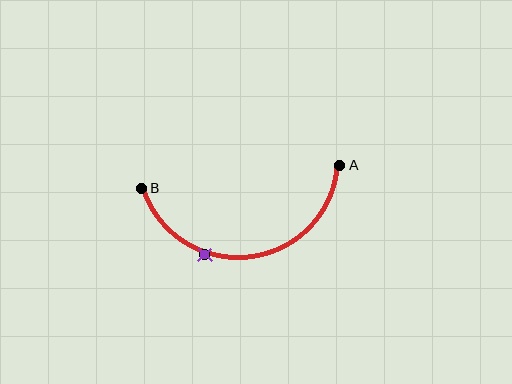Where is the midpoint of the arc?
The arc midpoint is the point on the curve farthest from the straight line joining A and B. It sits below that line.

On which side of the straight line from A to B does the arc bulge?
The arc bulges below the straight line connecting A and B.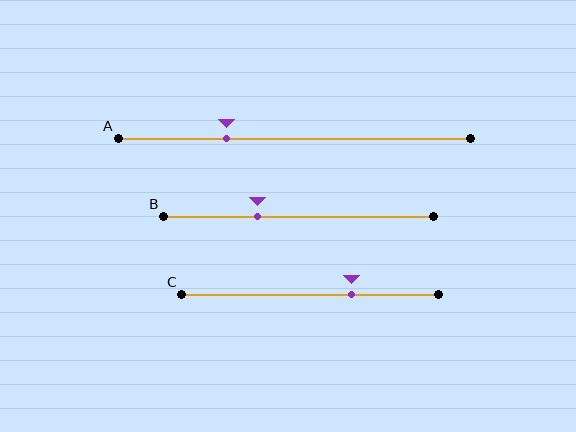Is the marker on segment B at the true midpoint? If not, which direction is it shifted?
No, the marker on segment B is shifted to the left by about 15% of the segment length.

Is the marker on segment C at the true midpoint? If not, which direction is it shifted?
No, the marker on segment C is shifted to the right by about 16% of the segment length.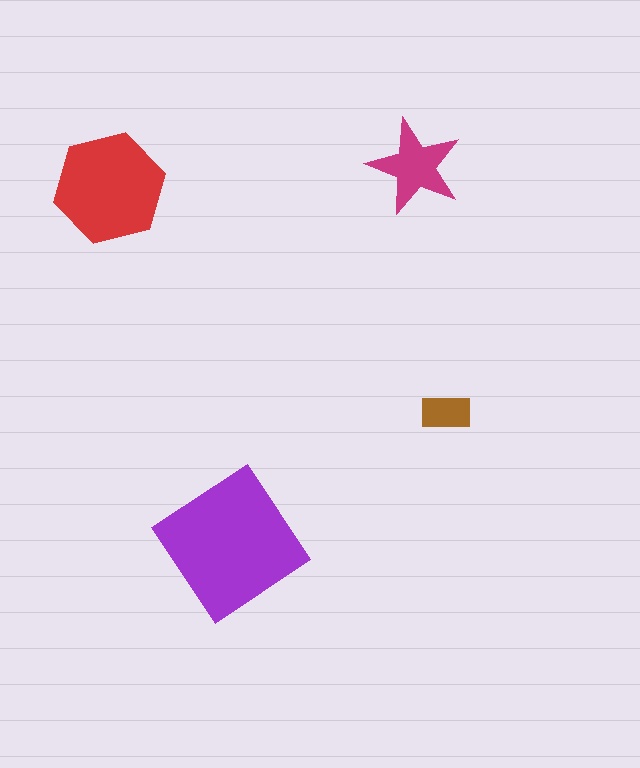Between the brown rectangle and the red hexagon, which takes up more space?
The red hexagon.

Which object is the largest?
The purple diamond.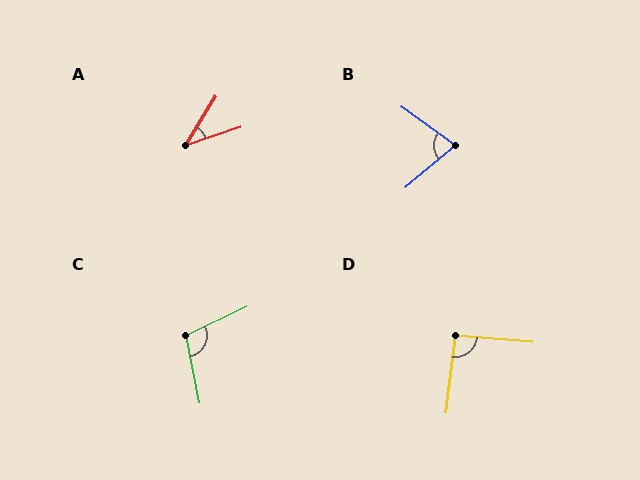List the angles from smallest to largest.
A (40°), B (76°), D (92°), C (105°).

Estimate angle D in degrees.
Approximately 92 degrees.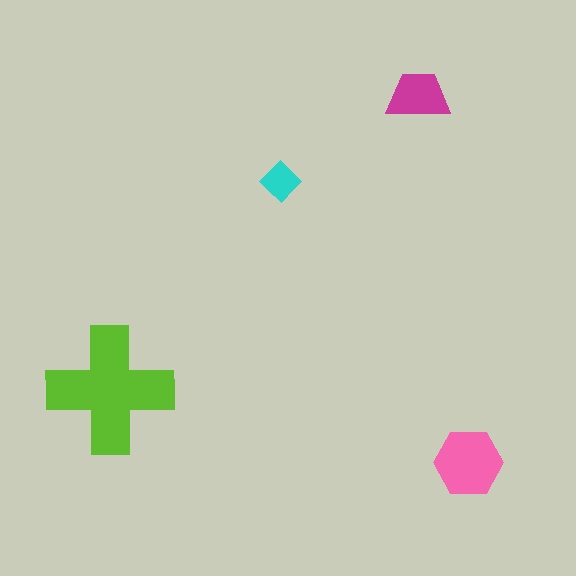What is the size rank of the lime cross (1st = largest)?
1st.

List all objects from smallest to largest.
The cyan diamond, the magenta trapezoid, the pink hexagon, the lime cross.